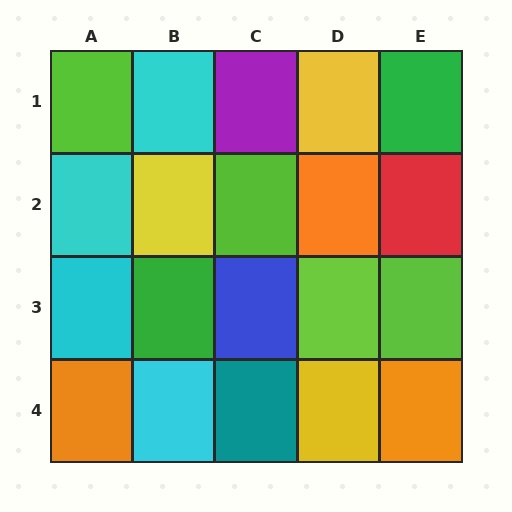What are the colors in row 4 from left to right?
Orange, cyan, teal, yellow, orange.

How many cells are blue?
1 cell is blue.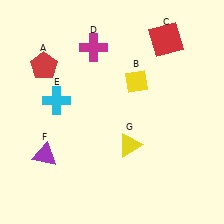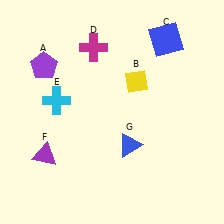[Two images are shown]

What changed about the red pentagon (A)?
In Image 1, A is red. In Image 2, it changed to purple.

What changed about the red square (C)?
In Image 1, C is red. In Image 2, it changed to blue.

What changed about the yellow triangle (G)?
In Image 1, G is yellow. In Image 2, it changed to blue.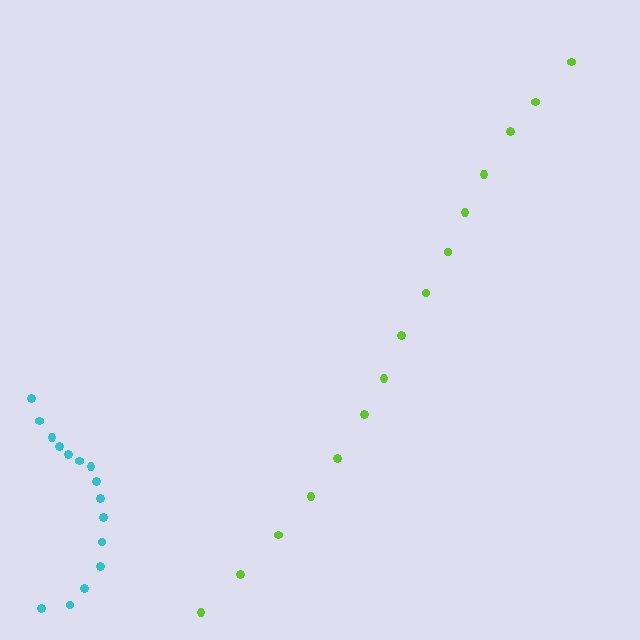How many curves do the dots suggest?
There are 2 distinct paths.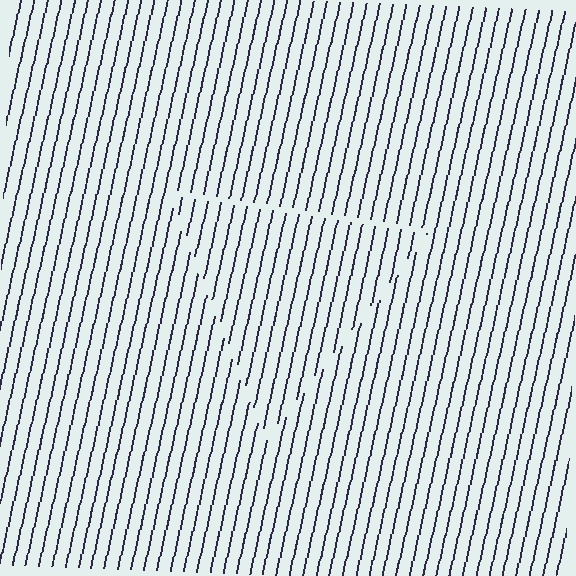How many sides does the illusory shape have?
3 sides — the line-ends trace a triangle.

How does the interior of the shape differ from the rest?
The interior of the shape contains the same grating, shifted by half a period — the contour is defined by the phase discontinuity where line-ends from the inner and outer gratings abut.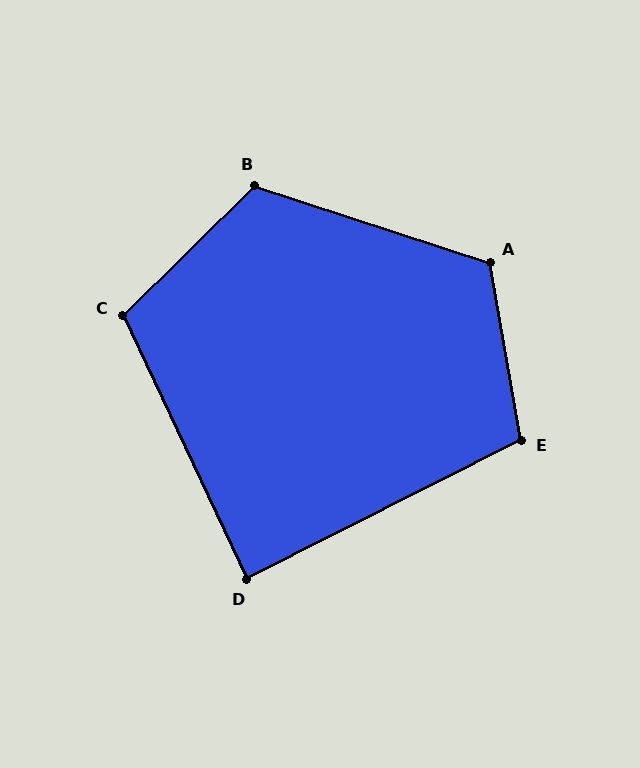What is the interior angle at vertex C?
Approximately 109 degrees (obtuse).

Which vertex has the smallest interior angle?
D, at approximately 88 degrees.